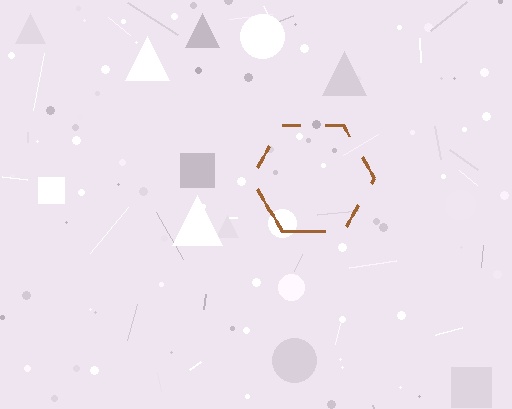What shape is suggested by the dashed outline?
The dashed outline suggests a hexagon.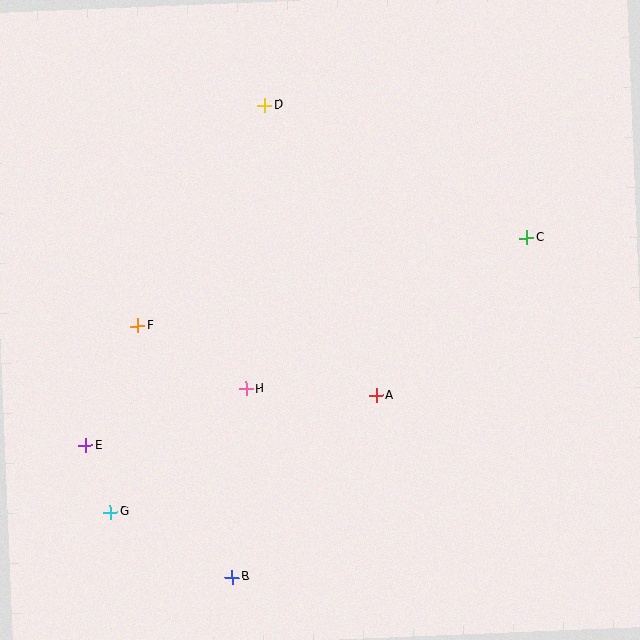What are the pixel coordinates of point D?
Point D is at (265, 105).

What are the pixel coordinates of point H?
Point H is at (246, 389).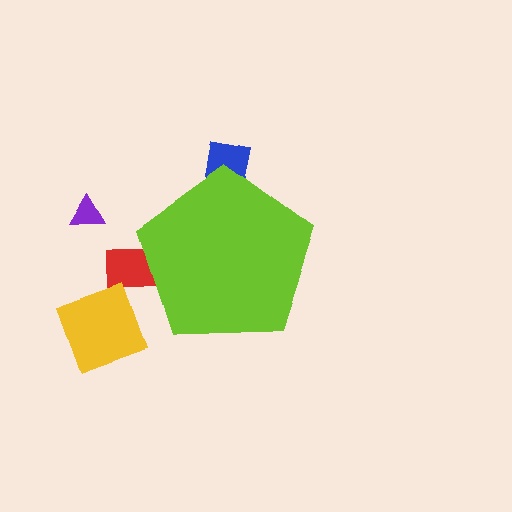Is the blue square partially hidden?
Yes, the blue square is partially hidden behind the lime pentagon.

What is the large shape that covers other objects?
A lime pentagon.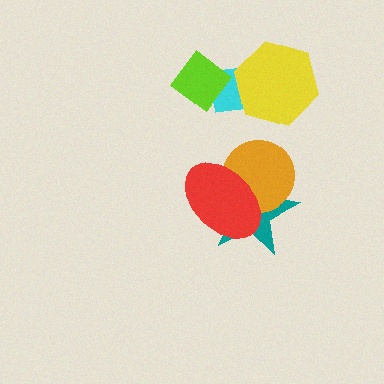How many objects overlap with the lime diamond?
1 object overlaps with the lime diamond.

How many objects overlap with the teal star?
2 objects overlap with the teal star.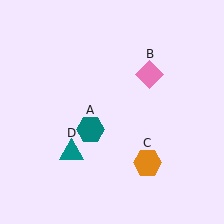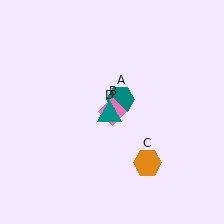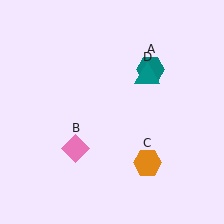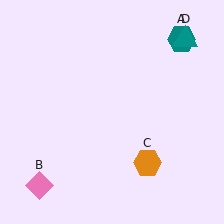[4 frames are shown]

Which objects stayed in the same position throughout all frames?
Orange hexagon (object C) remained stationary.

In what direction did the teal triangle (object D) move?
The teal triangle (object D) moved up and to the right.